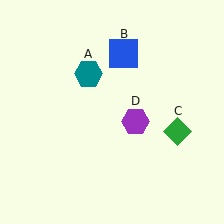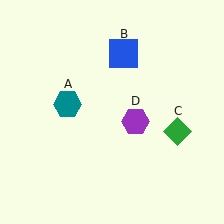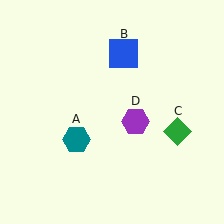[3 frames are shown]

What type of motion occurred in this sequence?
The teal hexagon (object A) rotated counterclockwise around the center of the scene.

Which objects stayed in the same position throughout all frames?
Blue square (object B) and green diamond (object C) and purple hexagon (object D) remained stationary.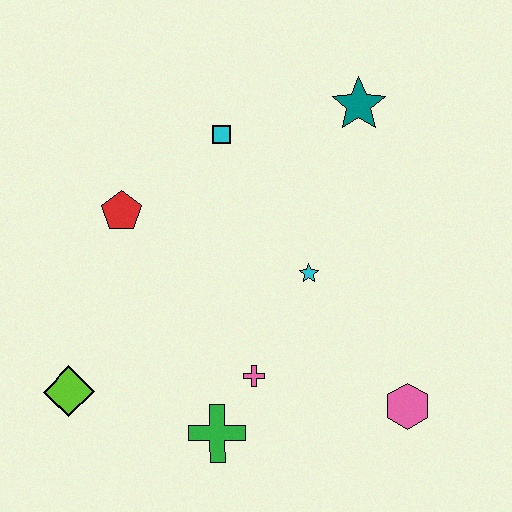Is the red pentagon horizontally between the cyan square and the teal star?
No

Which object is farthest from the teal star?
The lime diamond is farthest from the teal star.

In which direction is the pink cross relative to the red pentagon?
The pink cross is below the red pentagon.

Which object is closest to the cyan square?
The red pentagon is closest to the cyan square.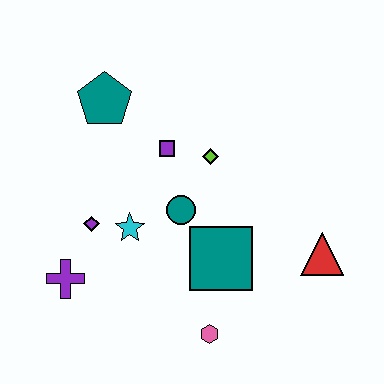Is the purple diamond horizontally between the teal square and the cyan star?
No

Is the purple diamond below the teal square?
No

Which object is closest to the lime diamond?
The purple square is closest to the lime diamond.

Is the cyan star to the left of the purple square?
Yes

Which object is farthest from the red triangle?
The teal pentagon is farthest from the red triangle.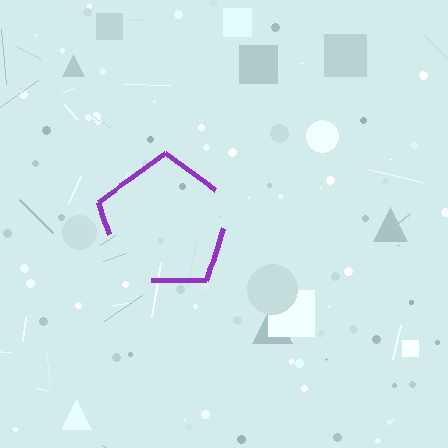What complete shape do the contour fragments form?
The contour fragments form a pentagon.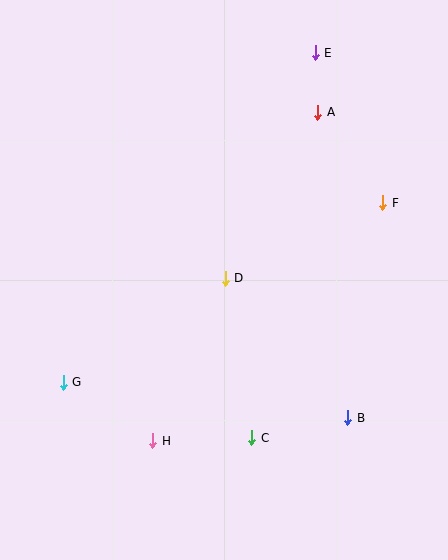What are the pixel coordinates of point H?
Point H is at (153, 441).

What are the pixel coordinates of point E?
Point E is at (315, 53).